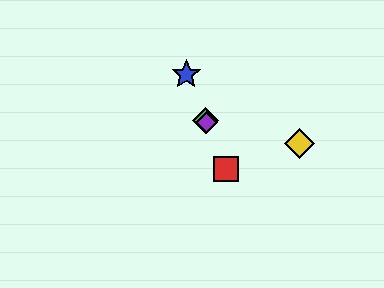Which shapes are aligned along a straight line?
The red square, the blue star, the green diamond, the purple diamond are aligned along a straight line.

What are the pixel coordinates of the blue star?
The blue star is at (186, 75).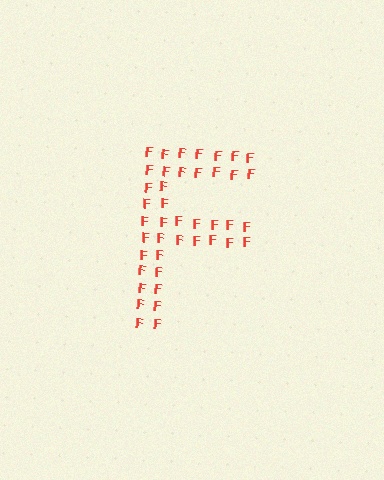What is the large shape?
The large shape is the letter F.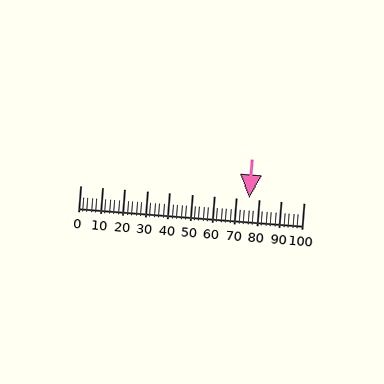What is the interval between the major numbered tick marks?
The major tick marks are spaced 10 units apart.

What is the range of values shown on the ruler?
The ruler shows values from 0 to 100.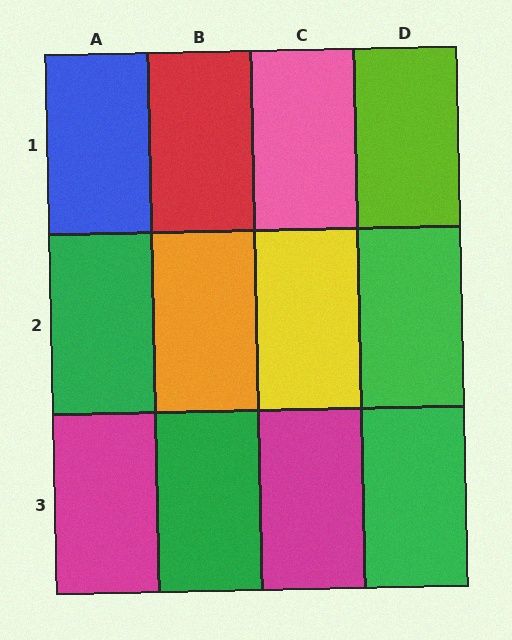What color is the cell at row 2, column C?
Yellow.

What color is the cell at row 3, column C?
Magenta.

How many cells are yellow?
1 cell is yellow.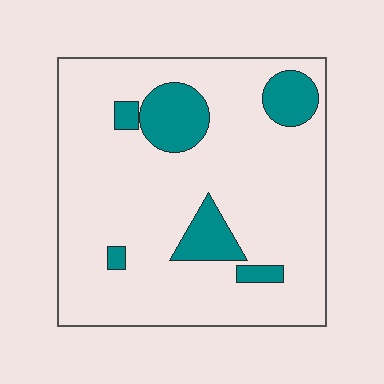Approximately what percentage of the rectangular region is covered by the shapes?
Approximately 15%.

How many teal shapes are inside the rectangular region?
6.